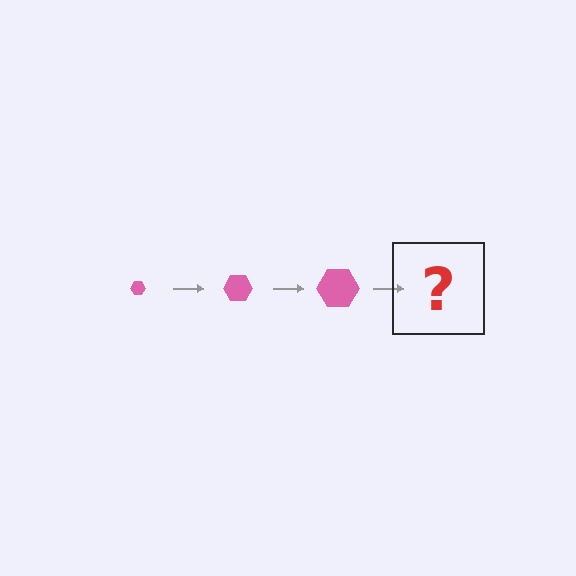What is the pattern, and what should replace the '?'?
The pattern is that the hexagon gets progressively larger each step. The '?' should be a pink hexagon, larger than the previous one.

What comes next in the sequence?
The next element should be a pink hexagon, larger than the previous one.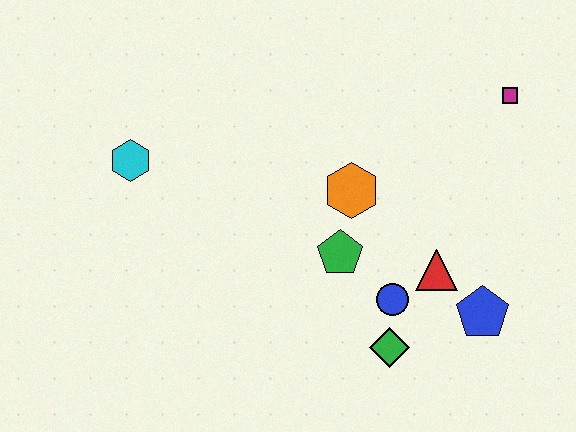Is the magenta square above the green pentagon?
Yes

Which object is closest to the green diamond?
The blue circle is closest to the green diamond.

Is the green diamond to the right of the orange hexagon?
Yes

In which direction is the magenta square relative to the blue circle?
The magenta square is above the blue circle.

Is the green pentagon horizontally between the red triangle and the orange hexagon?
No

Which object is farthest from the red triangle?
The cyan hexagon is farthest from the red triangle.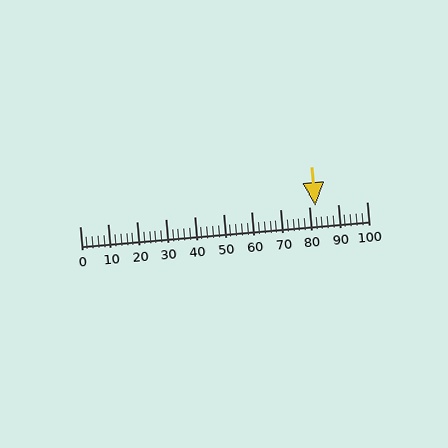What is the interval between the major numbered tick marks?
The major tick marks are spaced 10 units apart.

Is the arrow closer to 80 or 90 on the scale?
The arrow is closer to 80.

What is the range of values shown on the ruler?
The ruler shows values from 0 to 100.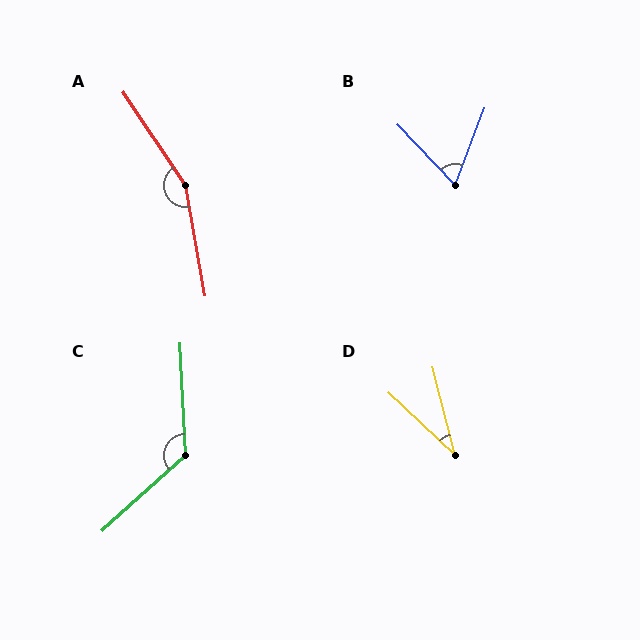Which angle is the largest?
A, at approximately 156 degrees.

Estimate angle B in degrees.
Approximately 64 degrees.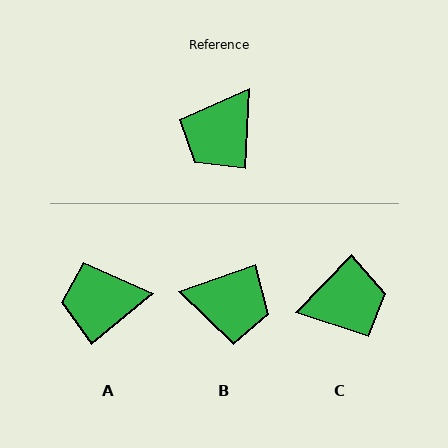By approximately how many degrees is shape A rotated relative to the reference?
Approximately 48 degrees clockwise.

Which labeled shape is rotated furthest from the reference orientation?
C, about 138 degrees away.